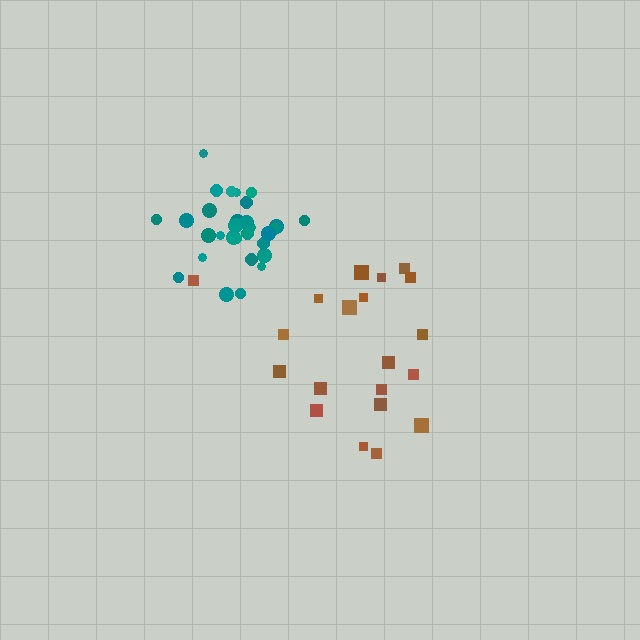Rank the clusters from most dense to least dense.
teal, brown.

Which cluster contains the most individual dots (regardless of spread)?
Teal (31).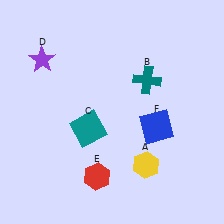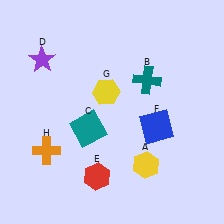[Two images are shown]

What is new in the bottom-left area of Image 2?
An orange cross (H) was added in the bottom-left area of Image 2.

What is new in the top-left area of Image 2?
A yellow hexagon (G) was added in the top-left area of Image 2.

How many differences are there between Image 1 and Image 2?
There are 2 differences between the two images.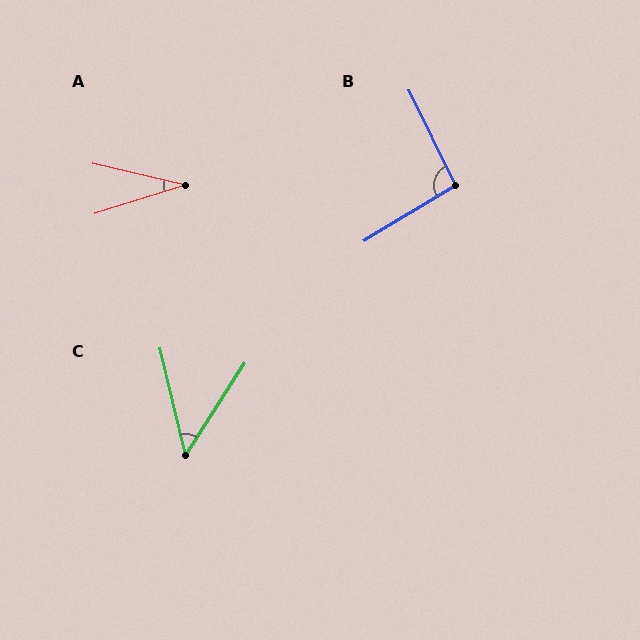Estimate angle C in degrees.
Approximately 46 degrees.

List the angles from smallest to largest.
A (30°), C (46°), B (95°).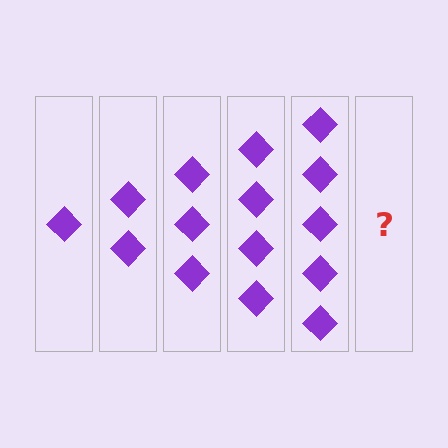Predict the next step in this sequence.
The next step is 6 diamonds.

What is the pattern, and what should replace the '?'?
The pattern is that each step adds one more diamond. The '?' should be 6 diamonds.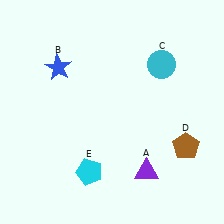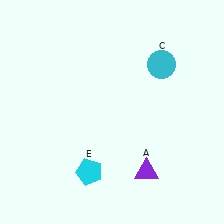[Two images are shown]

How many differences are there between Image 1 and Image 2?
There are 2 differences between the two images.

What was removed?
The brown pentagon (D), the blue star (B) were removed in Image 2.